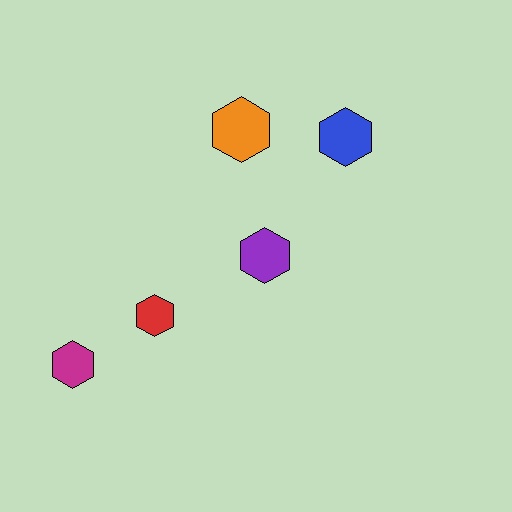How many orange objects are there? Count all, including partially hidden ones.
There is 1 orange object.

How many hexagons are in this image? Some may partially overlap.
There are 5 hexagons.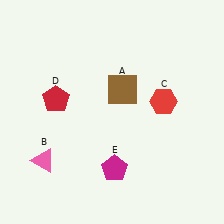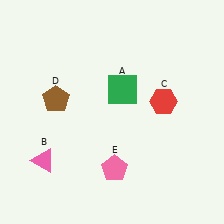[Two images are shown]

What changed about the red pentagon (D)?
In Image 1, D is red. In Image 2, it changed to brown.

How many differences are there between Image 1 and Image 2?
There are 3 differences between the two images.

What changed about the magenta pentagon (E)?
In Image 1, E is magenta. In Image 2, it changed to pink.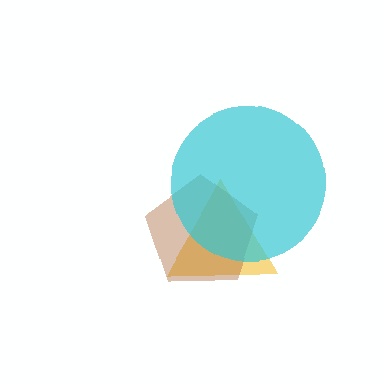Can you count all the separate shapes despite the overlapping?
Yes, there are 3 separate shapes.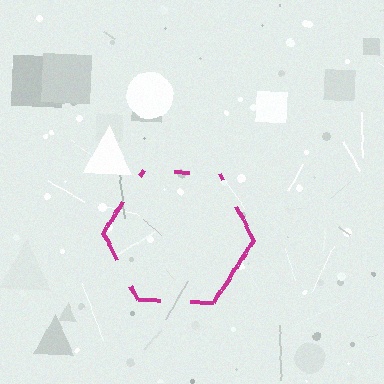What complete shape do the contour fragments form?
The contour fragments form a hexagon.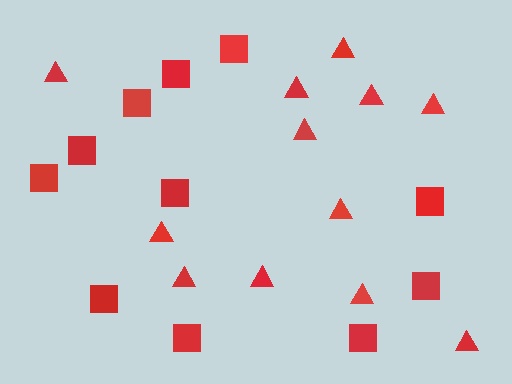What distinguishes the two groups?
There are 2 groups: one group of squares (11) and one group of triangles (12).